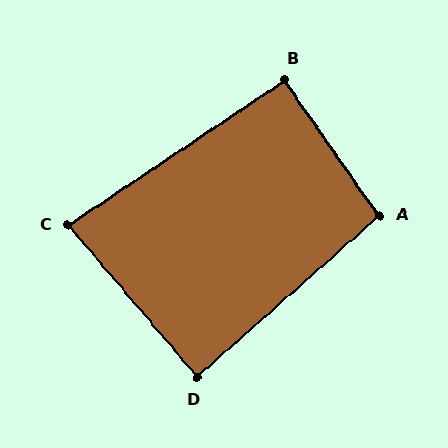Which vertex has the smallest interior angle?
C, at approximately 84 degrees.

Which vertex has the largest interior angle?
A, at approximately 96 degrees.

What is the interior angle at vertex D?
Approximately 89 degrees (approximately right).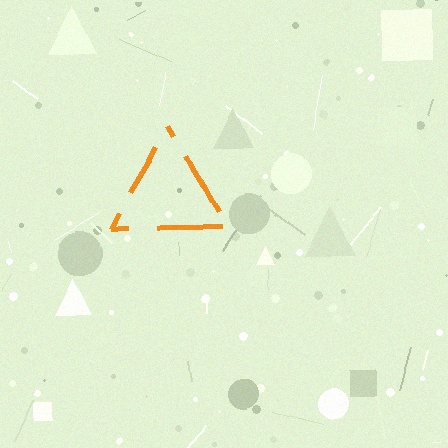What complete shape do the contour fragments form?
The contour fragments form a triangle.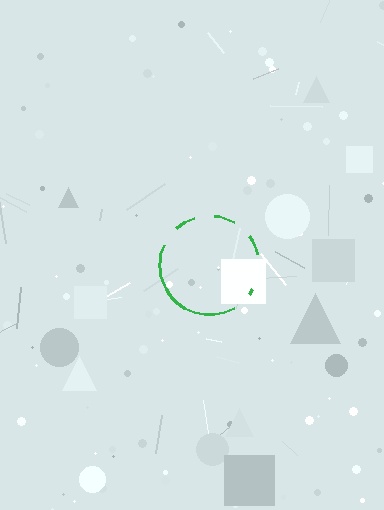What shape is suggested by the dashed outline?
The dashed outline suggests a circle.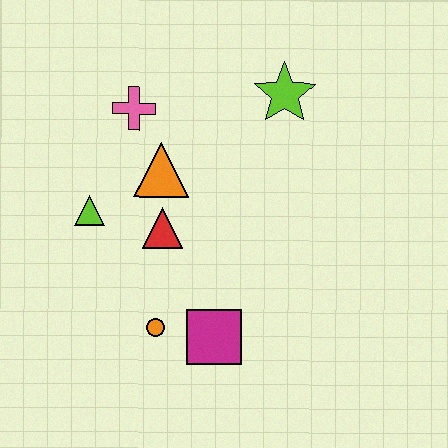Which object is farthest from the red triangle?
The lime star is farthest from the red triangle.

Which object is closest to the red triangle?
The orange triangle is closest to the red triangle.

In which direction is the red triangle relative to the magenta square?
The red triangle is above the magenta square.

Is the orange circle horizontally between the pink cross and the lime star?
Yes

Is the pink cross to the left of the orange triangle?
Yes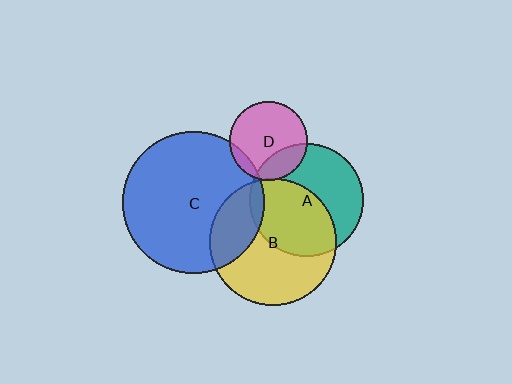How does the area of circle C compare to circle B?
Approximately 1.3 times.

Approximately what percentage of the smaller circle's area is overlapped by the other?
Approximately 5%.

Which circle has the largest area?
Circle C (blue).